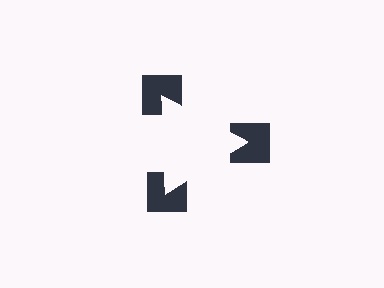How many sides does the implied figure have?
3 sides.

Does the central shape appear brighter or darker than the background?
It typically appears slightly brighter than the background, even though no actual brightness change is drawn.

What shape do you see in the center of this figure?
An illusory triangle — its edges are inferred from the aligned wedge cuts in the notched squares, not physically drawn.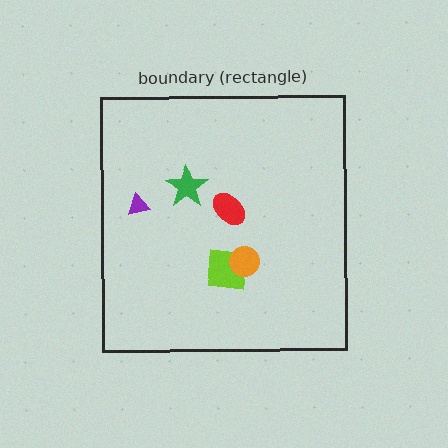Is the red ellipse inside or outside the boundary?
Inside.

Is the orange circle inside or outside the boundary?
Inside.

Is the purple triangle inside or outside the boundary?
Inside.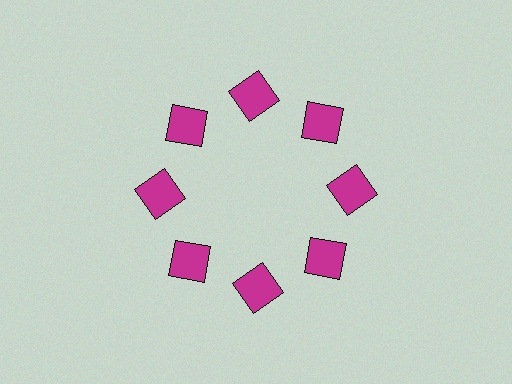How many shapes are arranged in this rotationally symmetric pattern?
There are 8 shapes, arranged in 8 groups of 1.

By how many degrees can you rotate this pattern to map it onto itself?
The pattern maps onto itself every 45 degrees of rotation.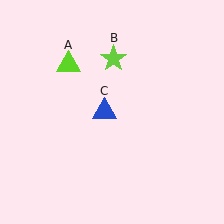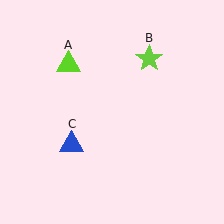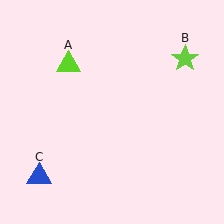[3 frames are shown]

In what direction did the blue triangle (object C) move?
The blue triangle (object C) moved down and to the left.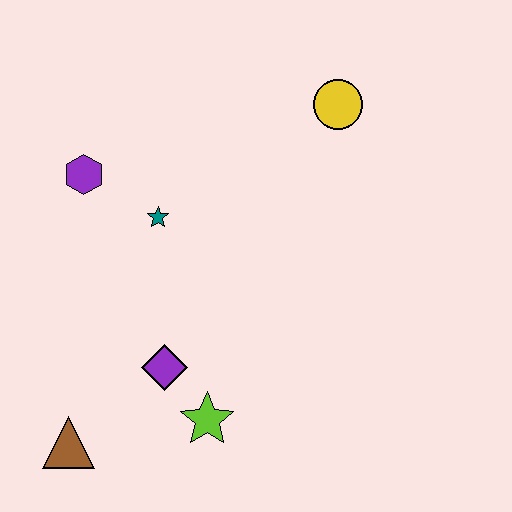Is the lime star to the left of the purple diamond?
No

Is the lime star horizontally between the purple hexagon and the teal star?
No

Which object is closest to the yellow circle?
The teal star is closest to the yellow circle.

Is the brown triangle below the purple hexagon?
Yes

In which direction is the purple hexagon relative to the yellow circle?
The purple hexagon is to the left of the yellow circle.